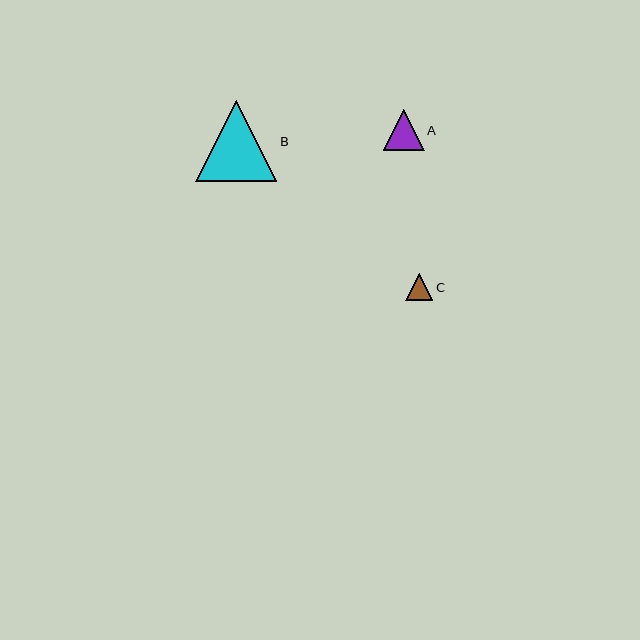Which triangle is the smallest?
Triangle C is the smallest with a size of approximately 27 pixels.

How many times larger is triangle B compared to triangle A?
Triangle B is approximately 2.0 times the size of triangle A.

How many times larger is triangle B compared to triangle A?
Triangle B is approximately 2.0 times the size of triangle A.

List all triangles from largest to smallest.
From largest to smallest: B, A, C.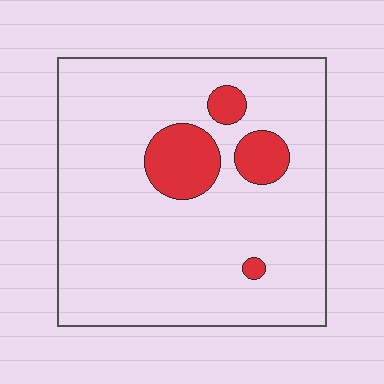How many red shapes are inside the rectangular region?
4.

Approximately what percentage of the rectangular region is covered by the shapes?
Approximately 10%.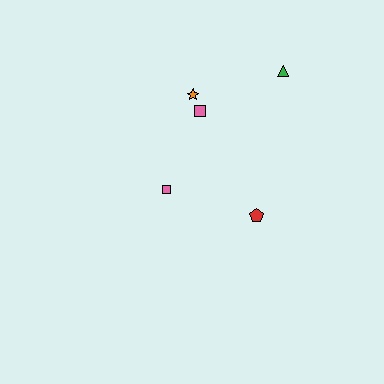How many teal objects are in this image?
There are no teal objects.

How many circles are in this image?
There are no circles.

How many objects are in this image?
There are 5 objects.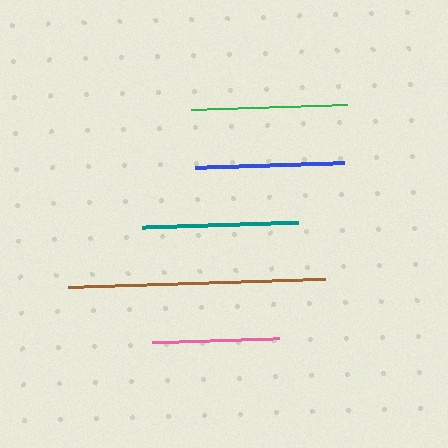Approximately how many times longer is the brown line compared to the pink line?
The brown line is approximately 2.0 times the length of the pink line.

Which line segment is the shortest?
The pink line is the shortest at approximately 127 pixels.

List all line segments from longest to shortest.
From longest to shortest: brown, teal, green, blue, pink.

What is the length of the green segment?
The green segment is approximately 156 pixels long.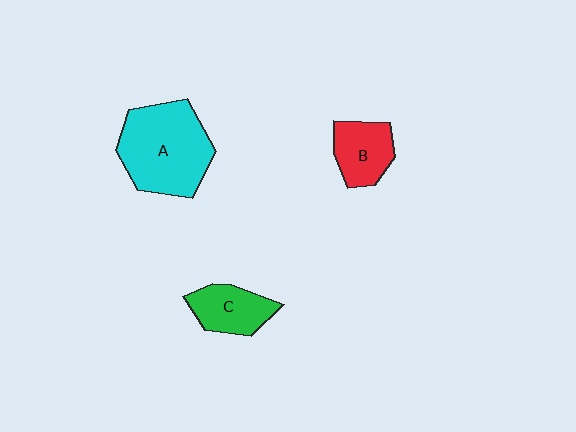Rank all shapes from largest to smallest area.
From largest to smallest: A (cyan), C (green), B (red).